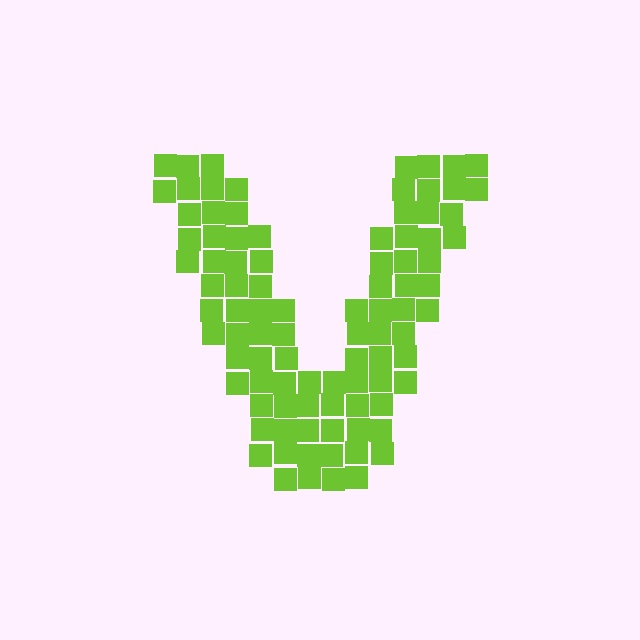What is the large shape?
The large shape is the letter V.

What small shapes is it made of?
It is made of small squares.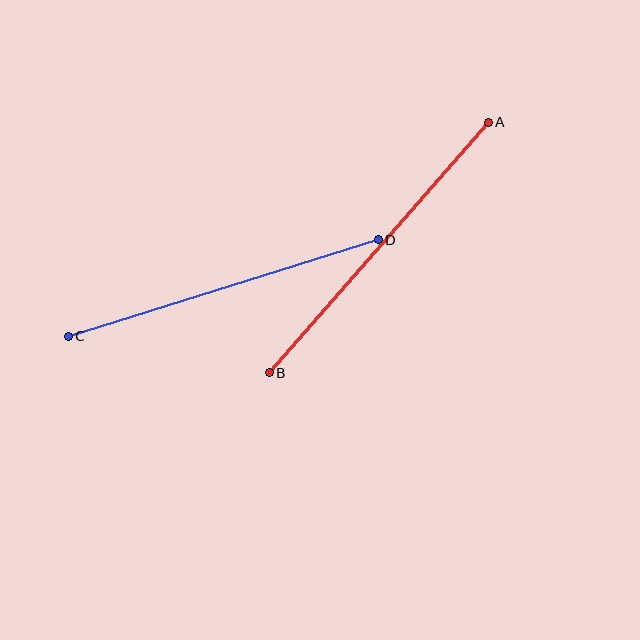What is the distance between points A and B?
The distance is approximately 333 pixels.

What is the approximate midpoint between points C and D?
The midpoint is at approximately (223, 288) pixels.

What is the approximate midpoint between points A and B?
The midpoint is at approximately (379, 247) pixels.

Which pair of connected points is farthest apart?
Points A and B are farthest apart.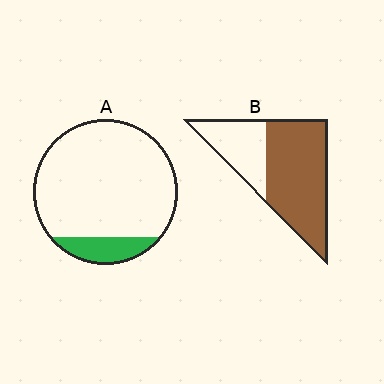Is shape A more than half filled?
No.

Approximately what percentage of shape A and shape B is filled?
A is approximately 15% and B is approximately 65%.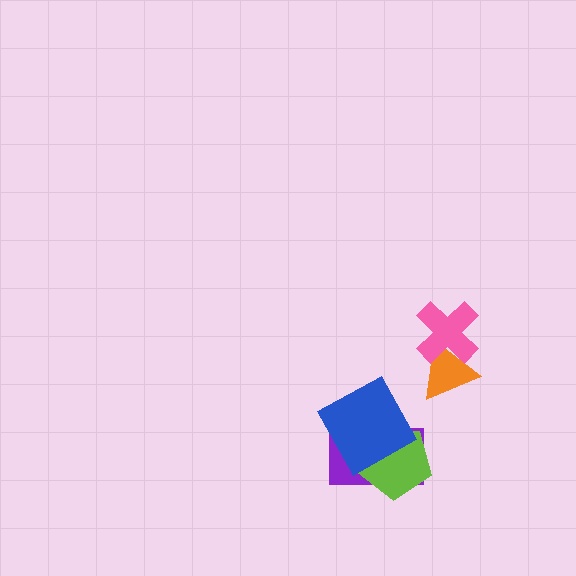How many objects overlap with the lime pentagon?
2 objects overlap with the lime pentagon.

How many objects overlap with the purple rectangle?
2 objects overlap with the purple rectangle.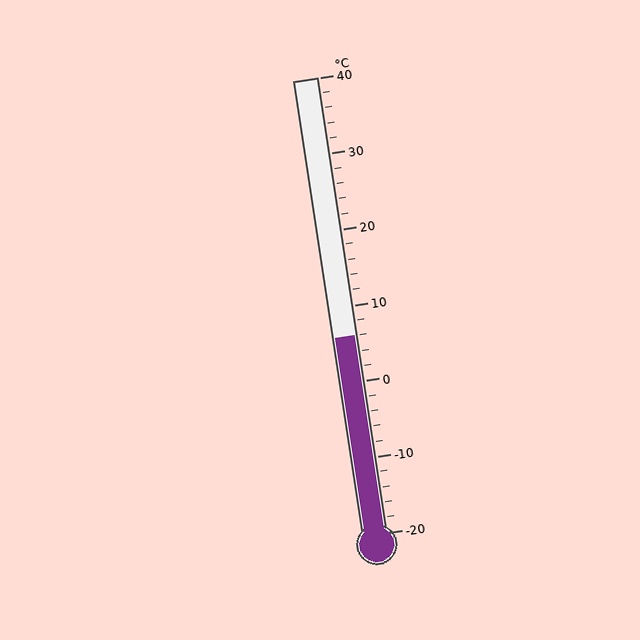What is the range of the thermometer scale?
The thermometer scale ranges from -20°C to 40°C.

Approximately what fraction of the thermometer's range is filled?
The thermometer is filled to approximately 45% of its range.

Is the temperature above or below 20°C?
The temperature is below 20°C.